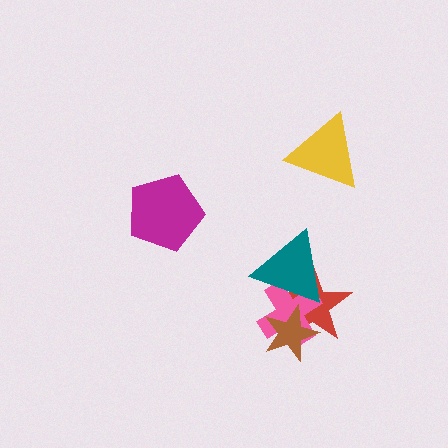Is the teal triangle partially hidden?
No, no other shape covers it.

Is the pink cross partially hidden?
Yes, it is partially covered by another shape.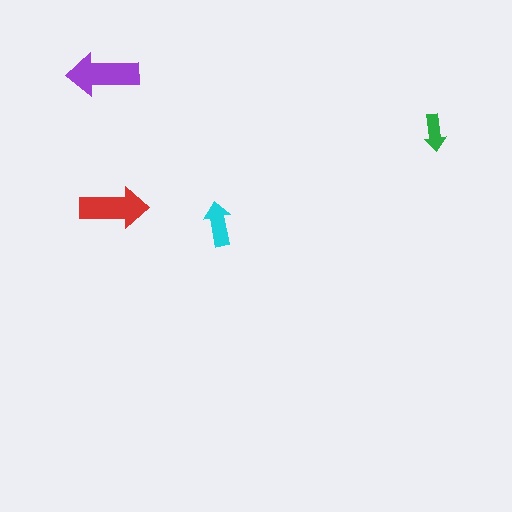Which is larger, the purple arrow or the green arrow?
The purple one.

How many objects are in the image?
There are 4 objects in the image.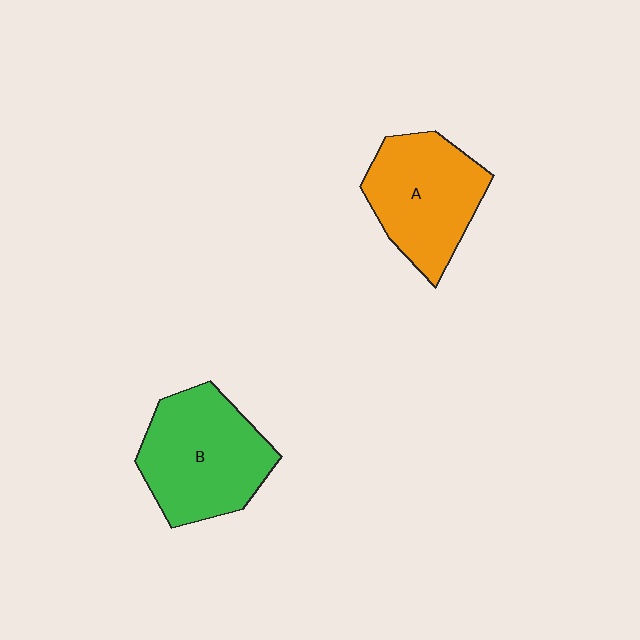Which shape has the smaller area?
Shape A (orange).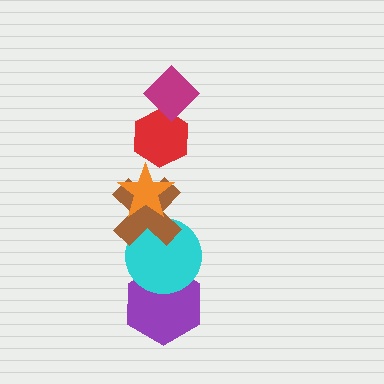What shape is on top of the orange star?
The red hexagon is on top of the orange star.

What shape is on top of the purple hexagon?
The cyan circle is on top of the purple hexagon.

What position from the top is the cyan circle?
The cyan circle is 5th from the top.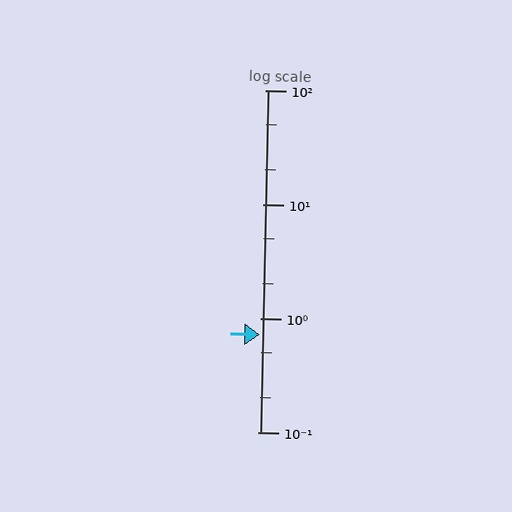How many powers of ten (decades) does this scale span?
The scale spans 3 decades, from 0.1 to 100.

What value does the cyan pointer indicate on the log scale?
The pointer indicates approximately 0.71.